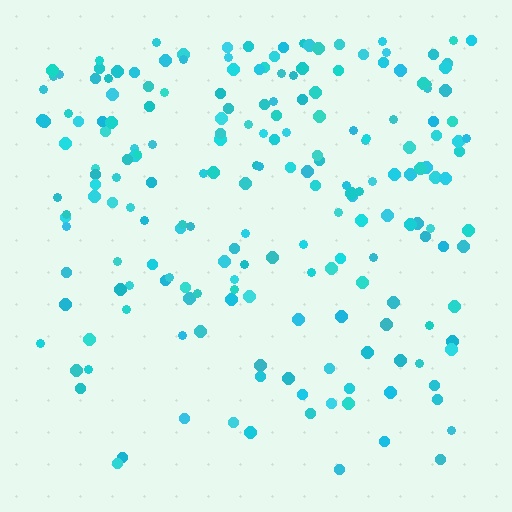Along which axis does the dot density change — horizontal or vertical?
Vertical.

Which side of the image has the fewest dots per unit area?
The bottom.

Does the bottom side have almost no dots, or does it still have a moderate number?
Still a moderate number, just noticeably fewer than the top.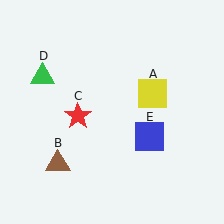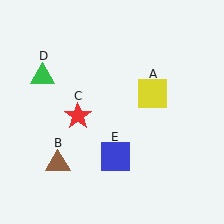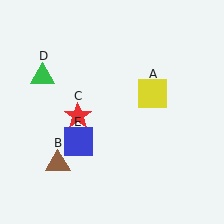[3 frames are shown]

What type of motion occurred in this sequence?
The blue square (object E) rotated clockwise around the center of the scene.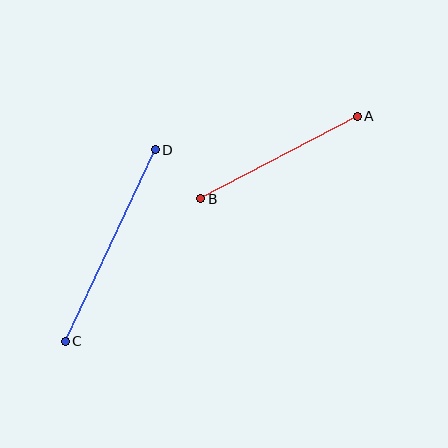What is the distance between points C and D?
The distance is approximately 212 pixels.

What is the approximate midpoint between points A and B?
The midpoint is at approximately (279, 158) pixels.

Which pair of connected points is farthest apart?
Points C and D are farthest apart.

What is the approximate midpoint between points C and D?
The midpoint is at approximately (110, 246) pixels.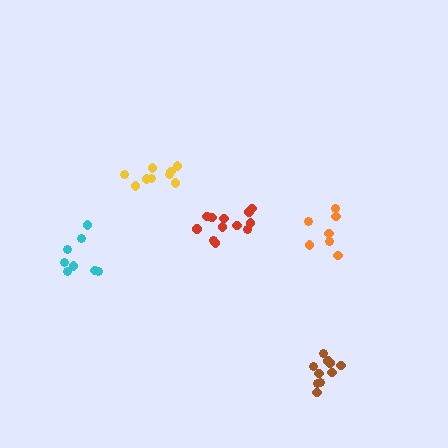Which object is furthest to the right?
The orange cluster is rightmost.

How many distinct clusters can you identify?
There are 5 distinct clusters.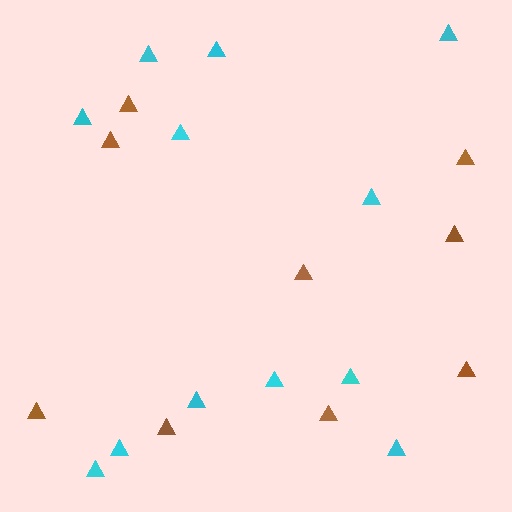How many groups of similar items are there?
There are 2 groups: one group of brown triangles (9) and one group of cyan triangles (12).